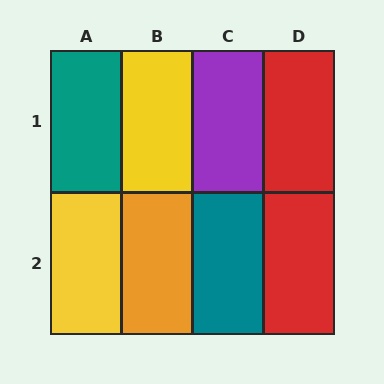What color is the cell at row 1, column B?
Yellow.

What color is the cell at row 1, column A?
Teal.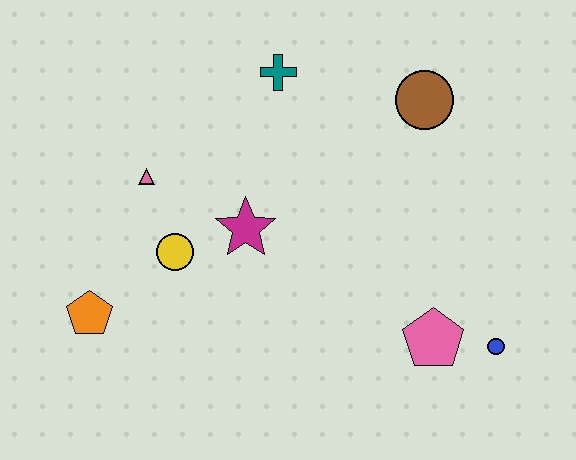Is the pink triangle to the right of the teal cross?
No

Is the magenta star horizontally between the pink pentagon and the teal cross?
No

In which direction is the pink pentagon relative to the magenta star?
The pink pentagon is to the right of the magenta star.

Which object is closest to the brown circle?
The teal cross is closest to the brown circle.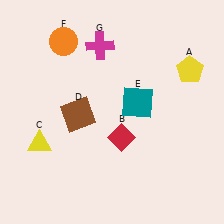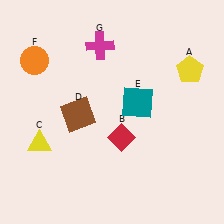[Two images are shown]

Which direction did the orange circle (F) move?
The orange circle (F) moved left.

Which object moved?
The orange circle (F) moved left.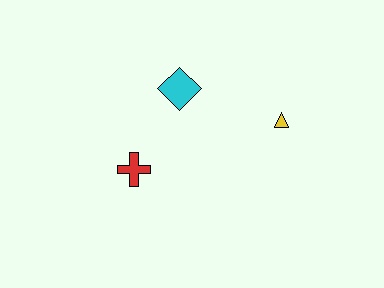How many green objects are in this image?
There are no green objects.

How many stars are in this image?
There are no stars.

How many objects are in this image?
There are 3 objects.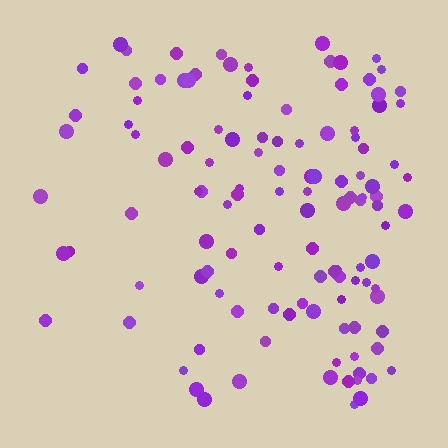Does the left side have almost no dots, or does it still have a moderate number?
Still a moderate number, just noticeably fewer than the right.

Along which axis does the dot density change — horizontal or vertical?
Horizontal.